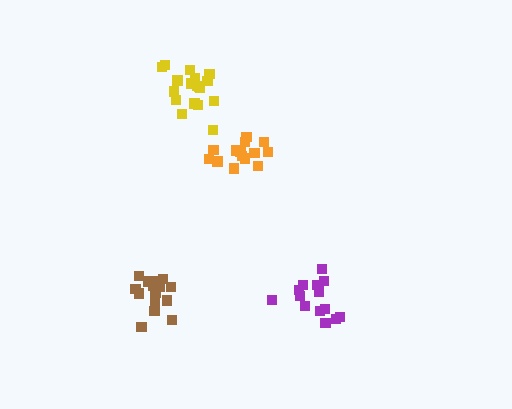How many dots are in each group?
Group 1: 15 dots, Group 2: 14 dots, Group 3: 16 dots, Group 4: 18 dots (63 total).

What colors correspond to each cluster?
The clusters are colored: brown, purple, orange, yellow.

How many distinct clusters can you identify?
There are 4 distinct clusters.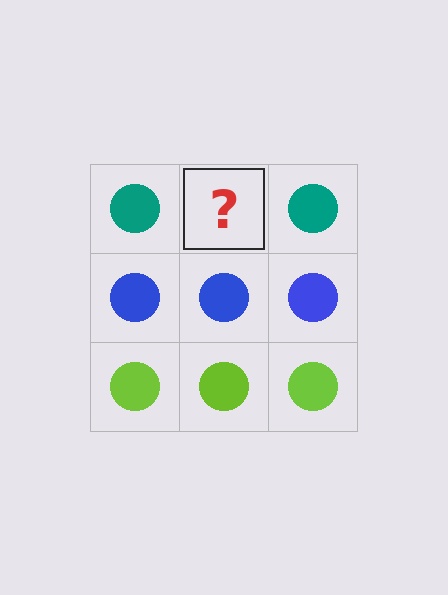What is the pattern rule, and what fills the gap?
The rule is that each row has a consistent color. The gap should be filled with a teal circle.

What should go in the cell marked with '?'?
The missing cell should contain a teal circle.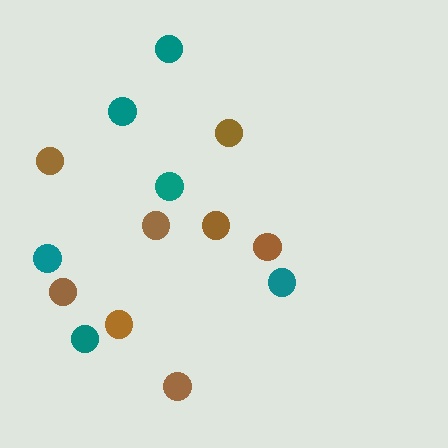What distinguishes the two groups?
There are 2 groups: one group of brown circles (8) and one group of teal circles (6).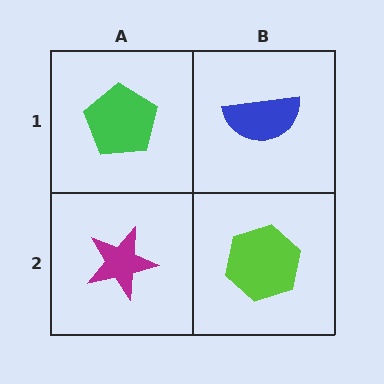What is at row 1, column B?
A blue semicircle.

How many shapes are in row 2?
2 shapes.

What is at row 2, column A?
A magenta star.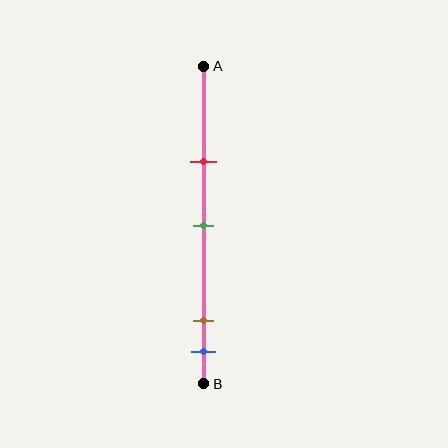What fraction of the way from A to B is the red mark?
The red mark is approximately 30% (0.3) of the way from A to B.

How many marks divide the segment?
There are 4 marks dividing the segment.